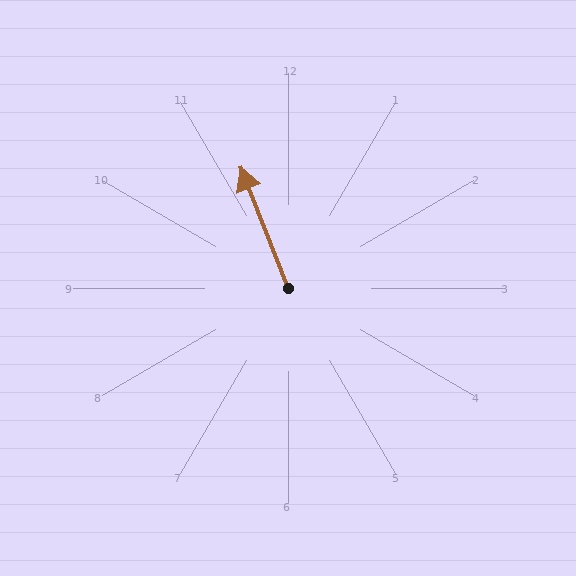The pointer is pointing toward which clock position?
Roughly 11 o'clock.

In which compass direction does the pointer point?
North.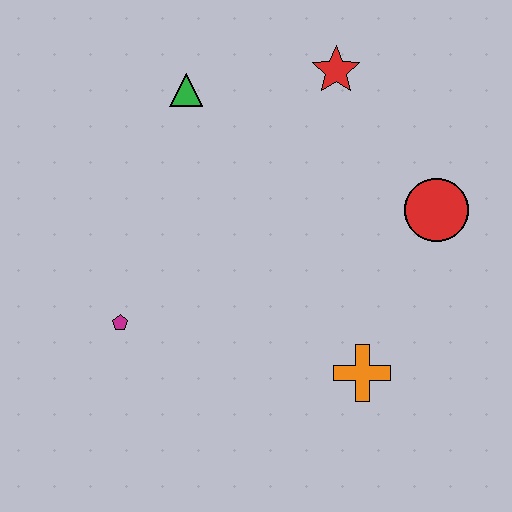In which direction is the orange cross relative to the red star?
The orange cross is below the red star.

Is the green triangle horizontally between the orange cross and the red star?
No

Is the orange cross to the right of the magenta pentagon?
Yes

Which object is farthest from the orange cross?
The green triangle is farthest from the orange cross.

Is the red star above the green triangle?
Yes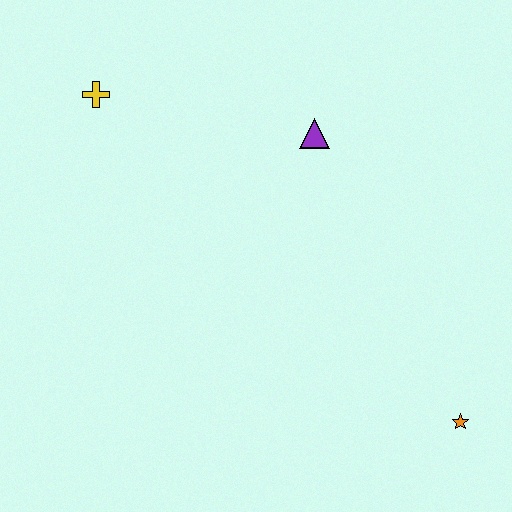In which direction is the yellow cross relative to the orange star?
The yellow cross is to the left of the orange star.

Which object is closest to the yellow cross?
The purple triangle is closest to the yellow cross.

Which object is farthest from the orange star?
The yellow cross is farthest from the orange star.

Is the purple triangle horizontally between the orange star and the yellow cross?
Yes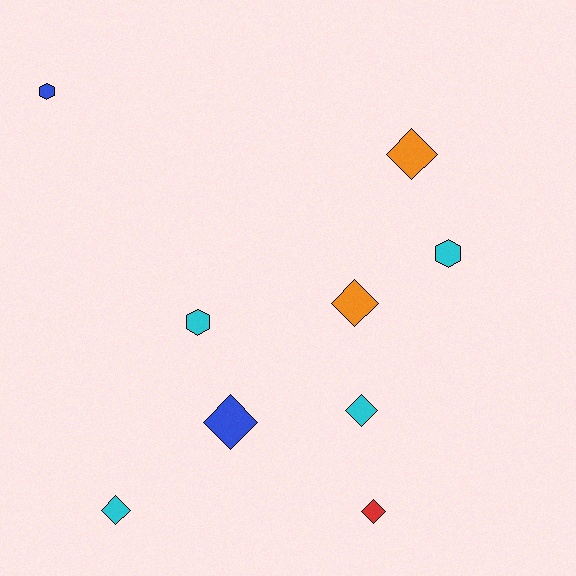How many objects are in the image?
There are 9 objects.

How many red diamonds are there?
There is 1 red diamond.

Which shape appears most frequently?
Diamond, with 6 objects.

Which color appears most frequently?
Cyan, with 4 objects.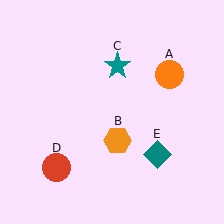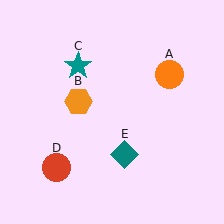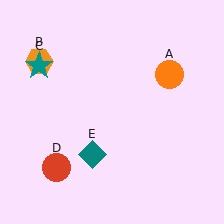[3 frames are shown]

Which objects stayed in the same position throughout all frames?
Orange circle (object A) and red circle (object D) remained stationary.